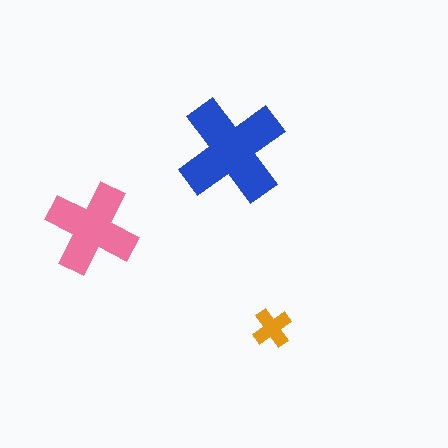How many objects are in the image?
There are 3 objects in the image.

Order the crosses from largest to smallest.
the blue one, the pink one, the orange one.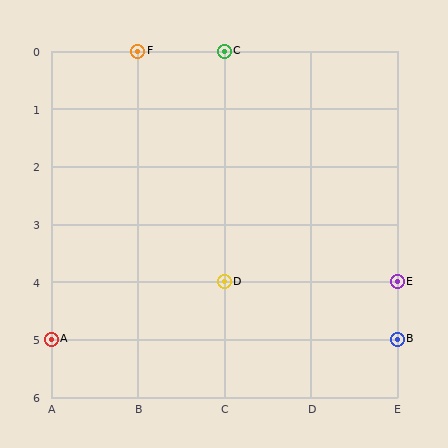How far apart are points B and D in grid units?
Points B and D are 2 columns and 1 row apart (about 2.2 grid units diagonally).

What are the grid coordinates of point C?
Point C is at grid coordinates (C, 0).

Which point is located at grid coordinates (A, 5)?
Point A is at (A, 5).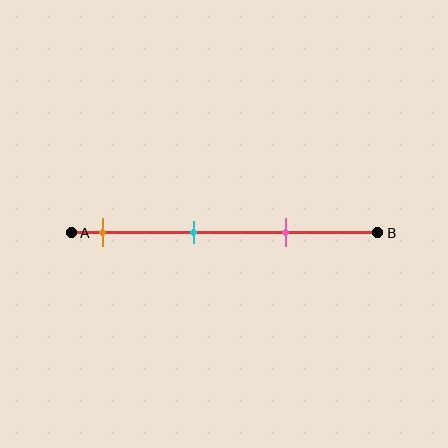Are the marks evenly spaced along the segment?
Yes, the marks are approximately evenly spaced.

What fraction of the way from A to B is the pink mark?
The pink mark is approximately 70% (0.7) of the way from A to B.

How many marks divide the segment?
There are 3 marks dividing the segment.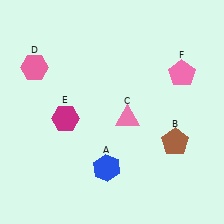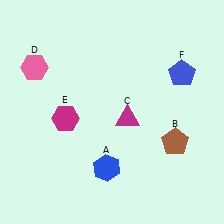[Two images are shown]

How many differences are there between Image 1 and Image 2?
There are 2 differences between the two images.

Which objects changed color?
C changed from pink to magenta. F changed from pink to blue.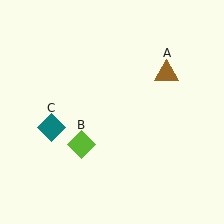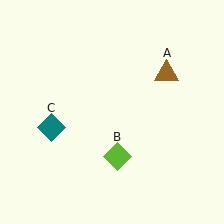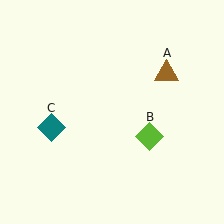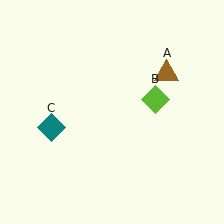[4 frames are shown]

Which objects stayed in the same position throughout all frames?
Brown triangle (object A) and teal diamond (object C) remained stationary.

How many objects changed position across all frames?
1 object changed position: lime diamond (object B).